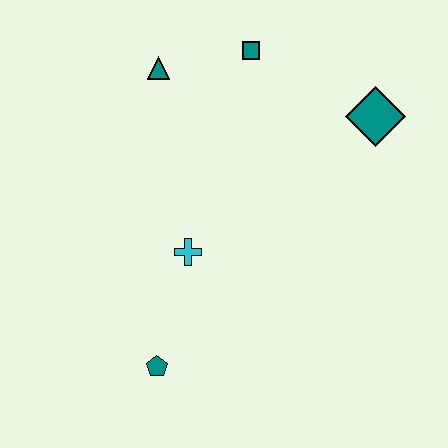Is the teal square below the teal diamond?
No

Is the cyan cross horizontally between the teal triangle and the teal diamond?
Yes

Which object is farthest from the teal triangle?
The teal pentagon is farthest from the teal triangle.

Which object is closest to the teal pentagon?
The cyan cross is closest to the teal pentagon.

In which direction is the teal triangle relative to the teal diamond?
The teal triangle is to the left of the teal diamond.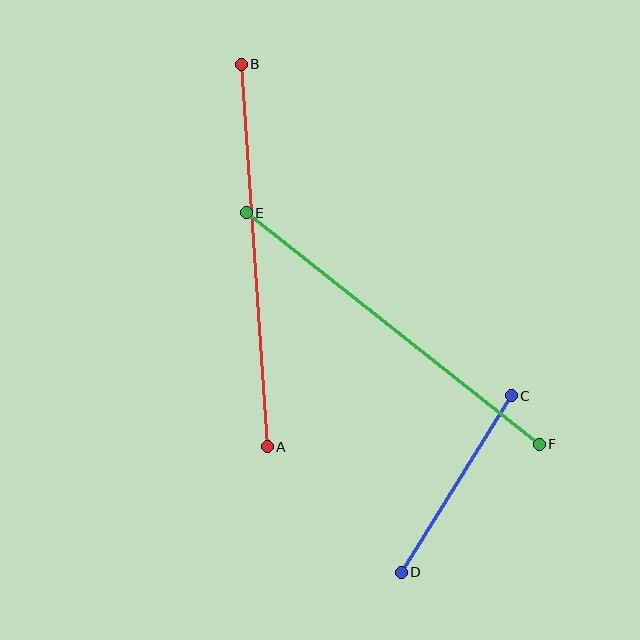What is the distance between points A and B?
The distance is approximately 383 pixels.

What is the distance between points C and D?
The distance is approximately 208 pixels.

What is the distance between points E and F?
The distance is approximately 373 pixels.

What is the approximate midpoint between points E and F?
The midpoint is at approximately (393, 329) pixels.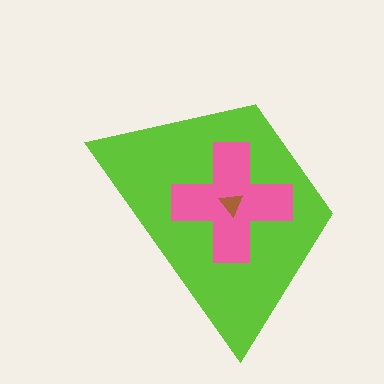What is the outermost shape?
The lime trapezoid.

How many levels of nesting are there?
3.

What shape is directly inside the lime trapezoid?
The pink cross.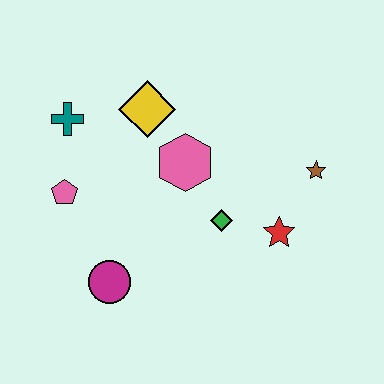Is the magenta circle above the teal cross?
No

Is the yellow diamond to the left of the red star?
Yes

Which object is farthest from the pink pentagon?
The brown star is farthest from the pink pentagon.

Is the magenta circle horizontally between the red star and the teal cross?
Yes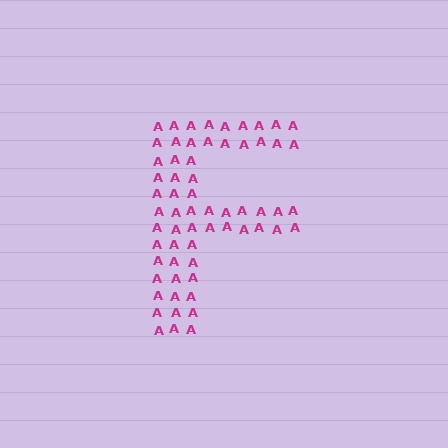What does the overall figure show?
The overall figure shows the letter F.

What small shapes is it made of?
It is made of small letter A's.